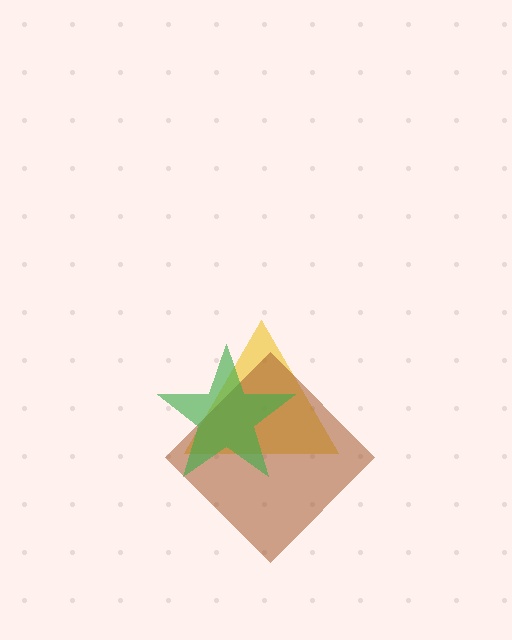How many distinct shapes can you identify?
There are 3 distinct shapes: a yellow triangle, a brown diamond, a green star.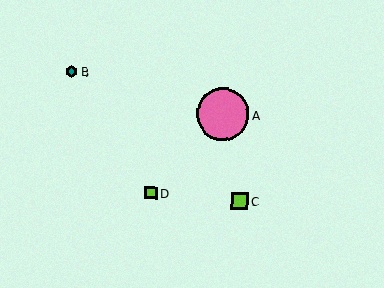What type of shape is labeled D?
Shape D is a lime square.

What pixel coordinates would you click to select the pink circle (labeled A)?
Click at (223, 114) to select the pink circle A.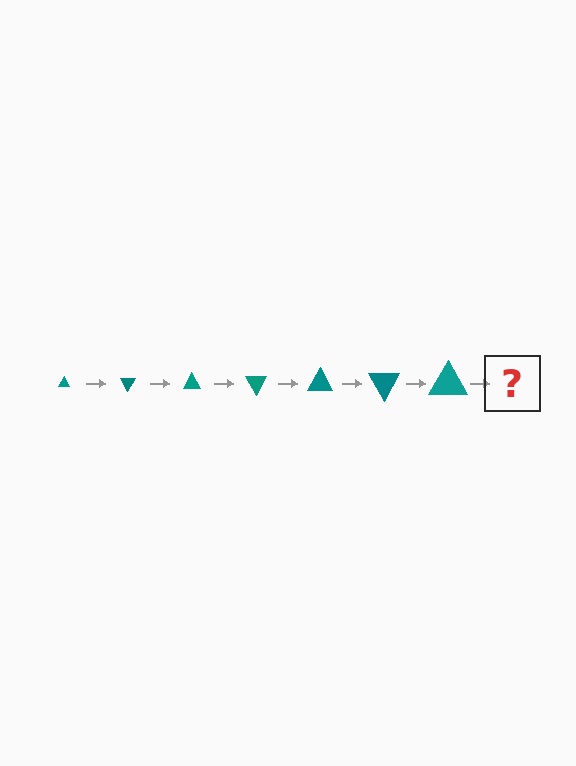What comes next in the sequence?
The next element should be a triangle, larger than the previous one and rotated 420 degrees from the start.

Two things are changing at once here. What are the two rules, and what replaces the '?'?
The two rules are that the triangle grows larger each step and it rotates 60 degrees each step. The '?' should be a triangle, larger than the previous one and rotated 420 degrees from the start.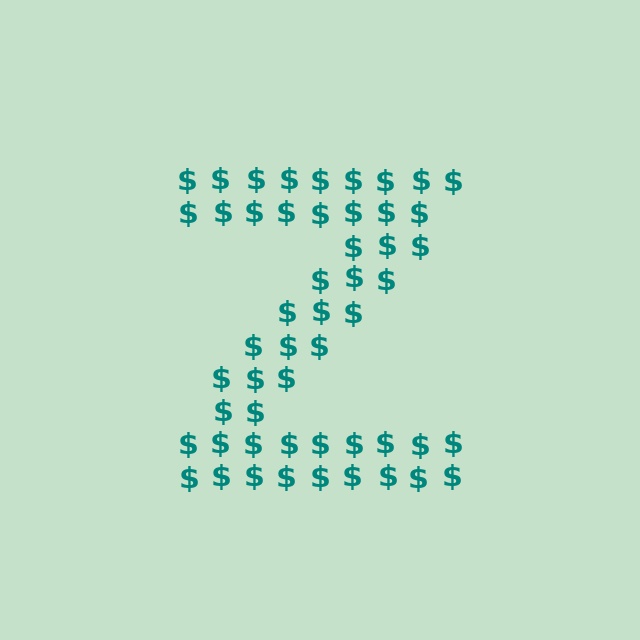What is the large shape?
The large shape is the letter Z.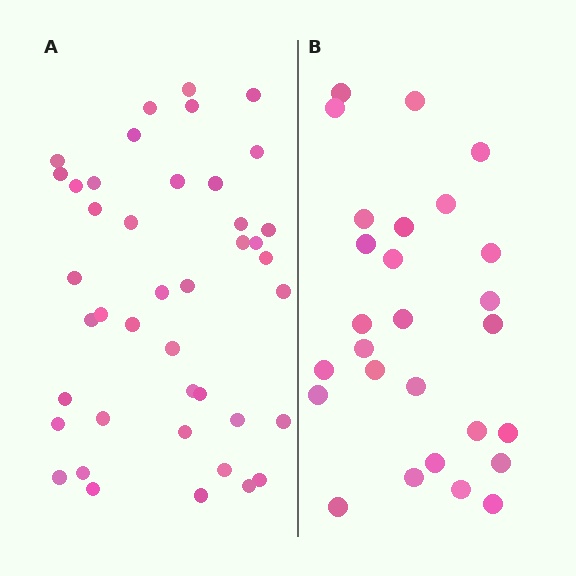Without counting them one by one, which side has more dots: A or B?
Region A (the left region) has more dots.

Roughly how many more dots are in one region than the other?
Region A has approximately 15 more dots than region B.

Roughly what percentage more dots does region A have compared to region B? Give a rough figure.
About 55% more.